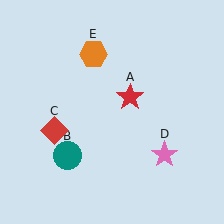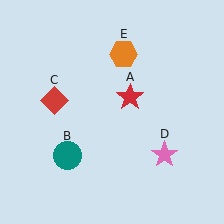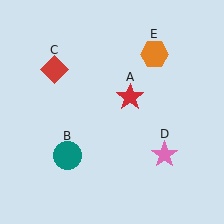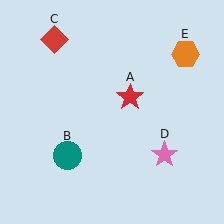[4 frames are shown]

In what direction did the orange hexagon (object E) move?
The orange hexagon (object E) moved right.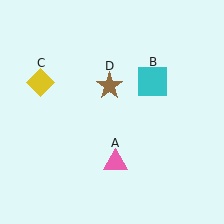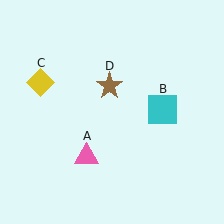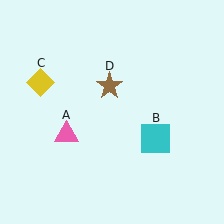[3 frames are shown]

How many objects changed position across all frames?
2 objects changed position: pink triangle (object A), cyan square (object B).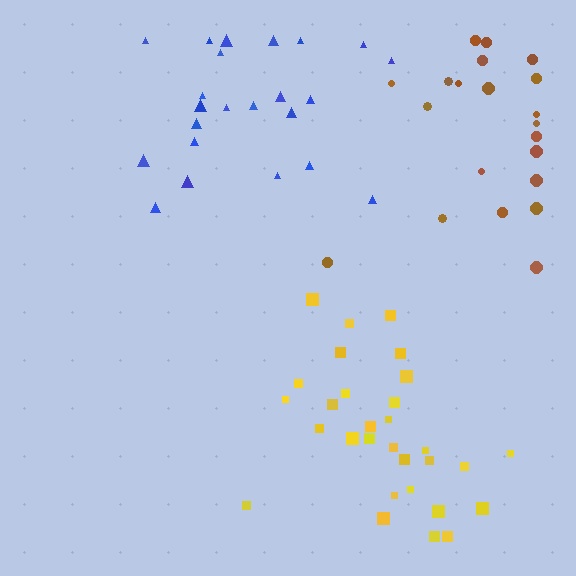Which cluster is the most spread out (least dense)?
Brown.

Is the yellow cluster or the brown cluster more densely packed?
Yellow.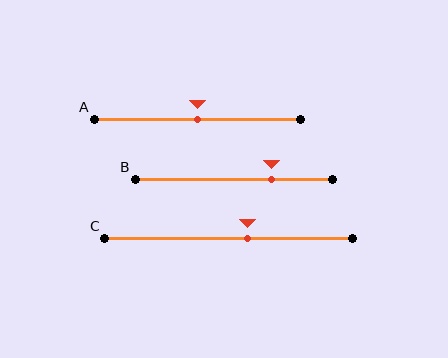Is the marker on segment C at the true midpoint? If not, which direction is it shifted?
No, the marker on segment C is shifted to the right by about 8% of the segment length.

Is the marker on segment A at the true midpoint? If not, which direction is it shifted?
Yes, the marker on segment A is at the true midpoint.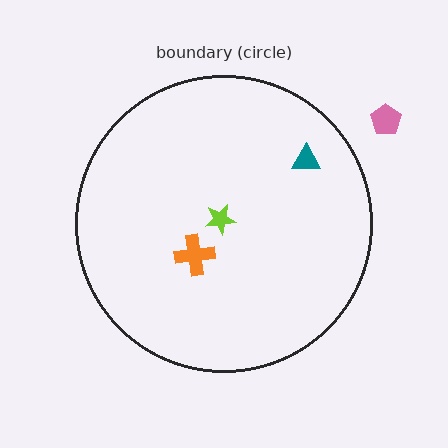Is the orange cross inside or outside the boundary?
Inside.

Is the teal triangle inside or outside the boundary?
Inside.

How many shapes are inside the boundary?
3 inside, 1 outside.